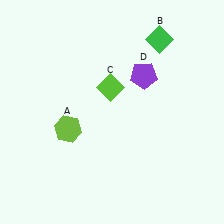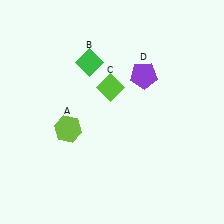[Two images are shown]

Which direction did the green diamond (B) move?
The green diamond (B) moved left.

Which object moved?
The green diamond (B) moved left.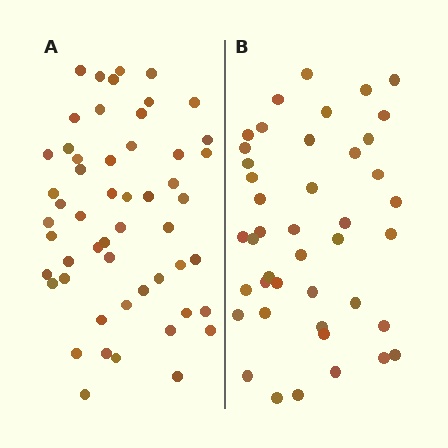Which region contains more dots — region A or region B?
Region A (the left region) has more dots.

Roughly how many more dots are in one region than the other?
Region A has roughly 10 or so more dots than region B.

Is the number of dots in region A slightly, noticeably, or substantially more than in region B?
Region A has only slightly more — the two regions are fairly close. The ratio is roughly 1.2 to 1.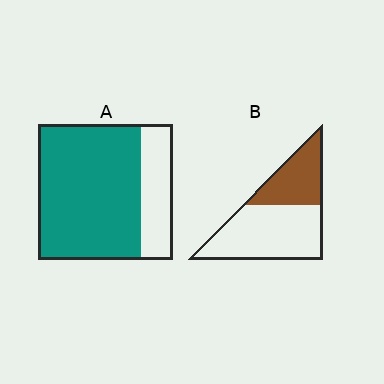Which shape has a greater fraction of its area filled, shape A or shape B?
Shape A.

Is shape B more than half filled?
No.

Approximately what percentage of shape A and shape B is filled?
A is approximately 75% and B is approximately 35%.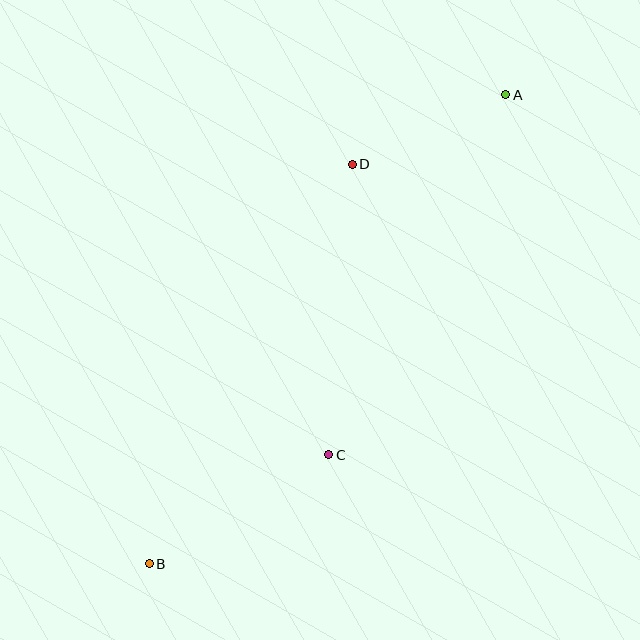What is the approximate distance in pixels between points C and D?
The distance between C and D is approximately 292 pixels.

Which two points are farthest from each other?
Points A and B are farthest from each other.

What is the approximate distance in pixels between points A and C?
The distance between A and C is approximately 401 pixels.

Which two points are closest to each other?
Points A and D are closest to each other.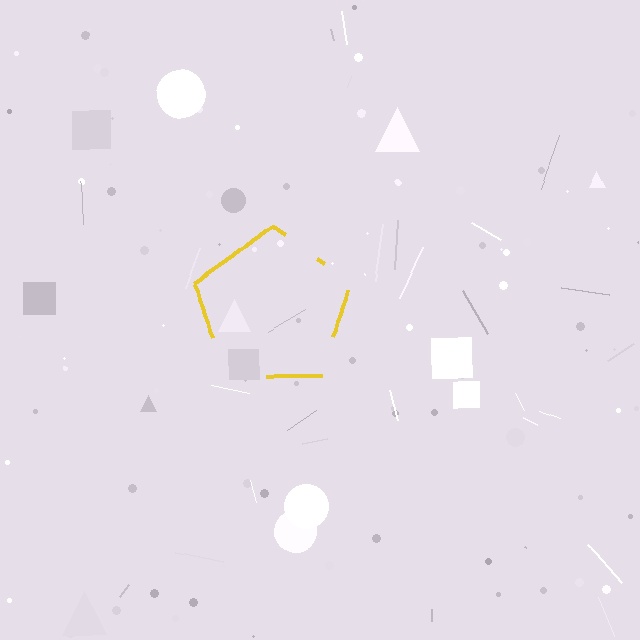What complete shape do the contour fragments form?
The contour fragments form a pentagon.